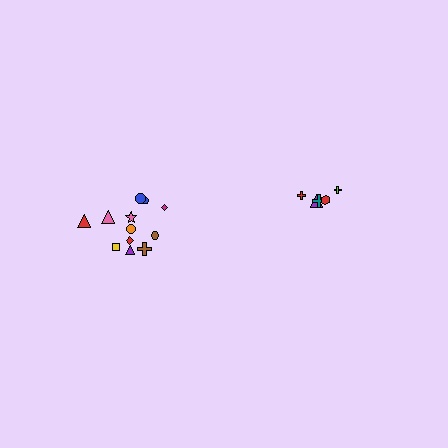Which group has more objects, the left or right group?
The left group.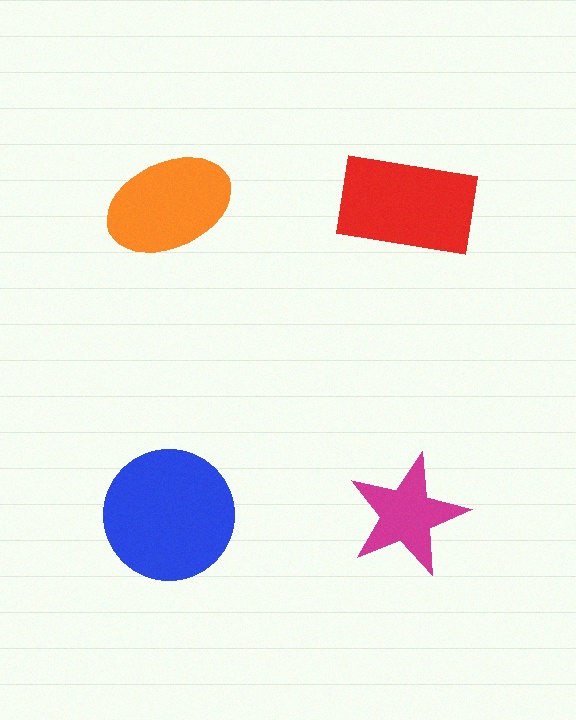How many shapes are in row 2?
2 shapes.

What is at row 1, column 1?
An orange ellipse.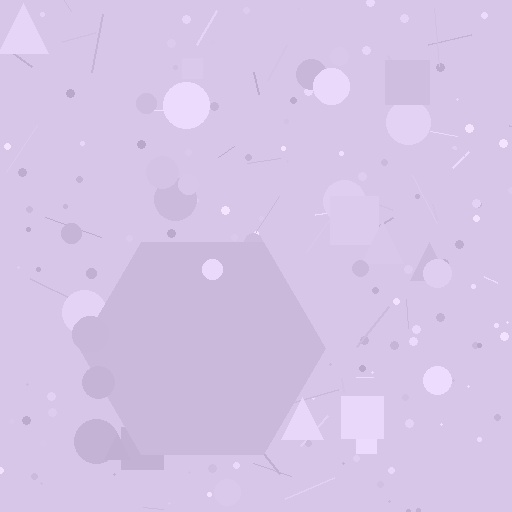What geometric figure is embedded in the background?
A hexagon is embedded in the background.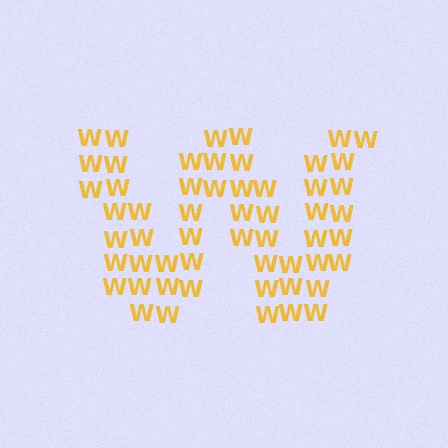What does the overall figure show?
The overall figure shows the letter W.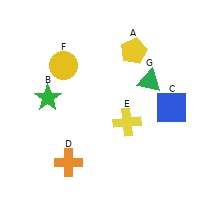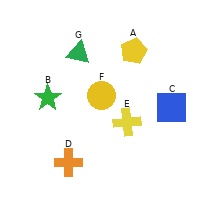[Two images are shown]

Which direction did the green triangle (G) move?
The green triangle (G) moved left.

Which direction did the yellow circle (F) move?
The yellow circle (F) moved right.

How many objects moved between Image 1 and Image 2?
2 objects moved between the two images.